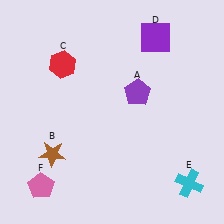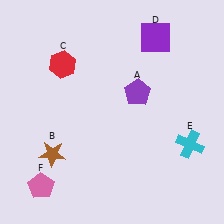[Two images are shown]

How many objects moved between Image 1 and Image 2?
1 object moved between the two images.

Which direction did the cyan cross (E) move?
The cyan cross (E) moved up.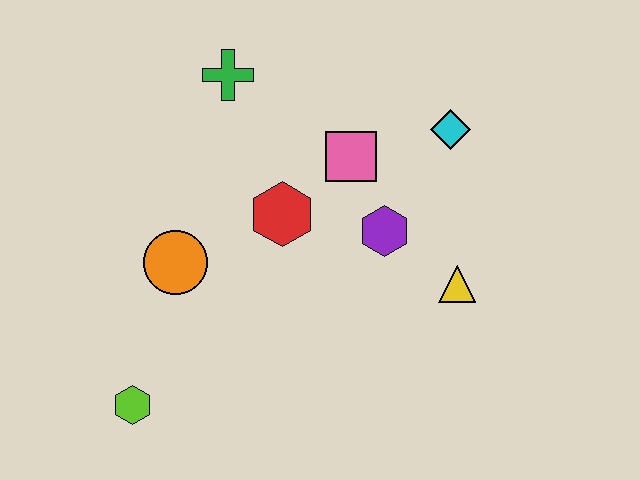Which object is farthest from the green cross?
The lime hexagon is farthest from the green cross.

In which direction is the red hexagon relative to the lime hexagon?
The red hexagon is above the lime hexagon.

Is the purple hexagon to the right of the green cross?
Yes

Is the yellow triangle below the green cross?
Yes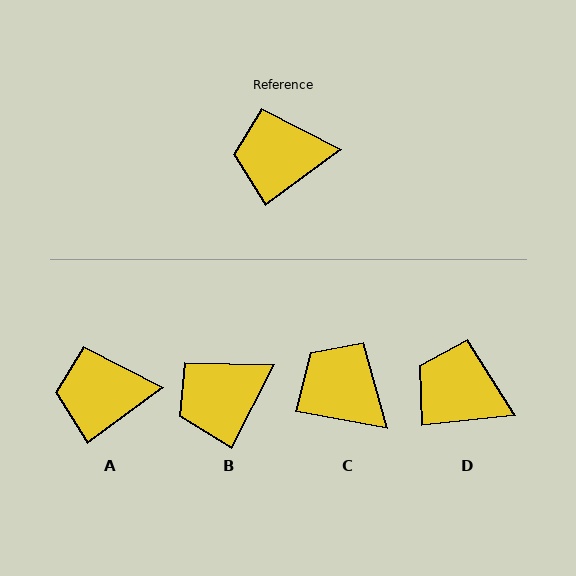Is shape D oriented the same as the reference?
No, it is off by about 30 degrees.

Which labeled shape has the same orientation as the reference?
A.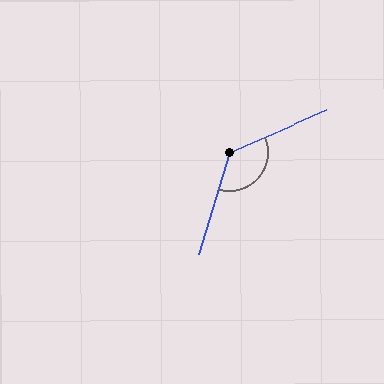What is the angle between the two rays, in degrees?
Approximately 130 degrees.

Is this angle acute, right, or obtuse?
It is obtuse.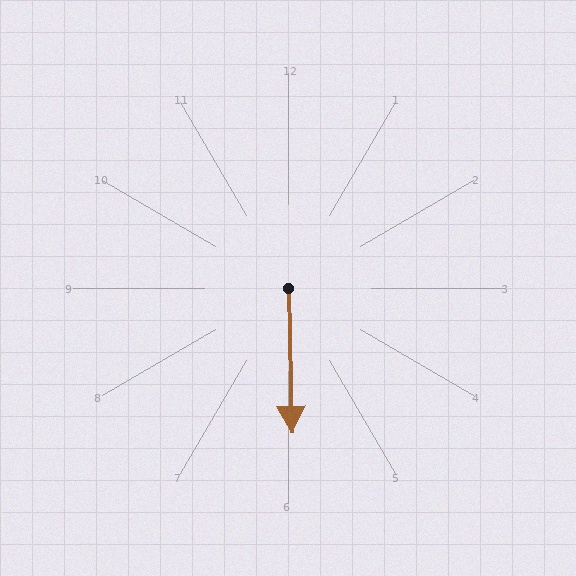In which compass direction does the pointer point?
South.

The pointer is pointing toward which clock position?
Roughly 6 o'clock.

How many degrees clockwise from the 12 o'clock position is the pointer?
Approximately 179 degrees.